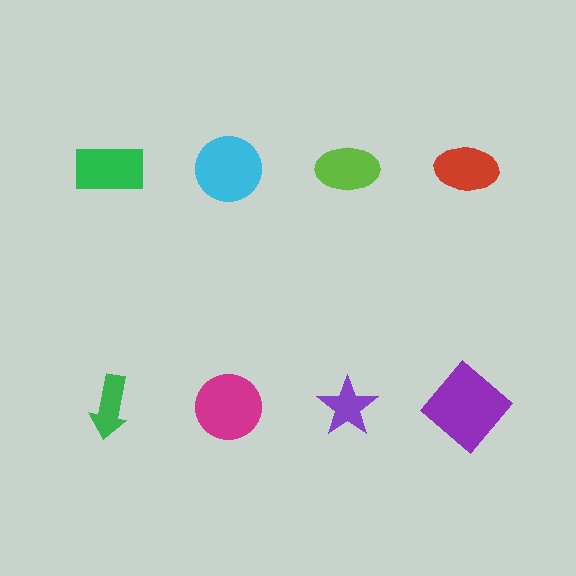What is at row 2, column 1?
A green arrow.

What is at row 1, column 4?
A red ellipse.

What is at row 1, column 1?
A green rectangle.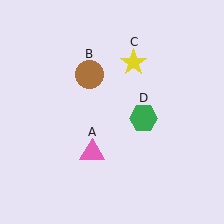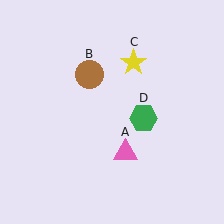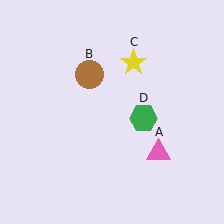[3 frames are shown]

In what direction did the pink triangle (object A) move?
The pink triangle (object A) moved right.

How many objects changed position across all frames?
1 object changed position: pink triangle (object A).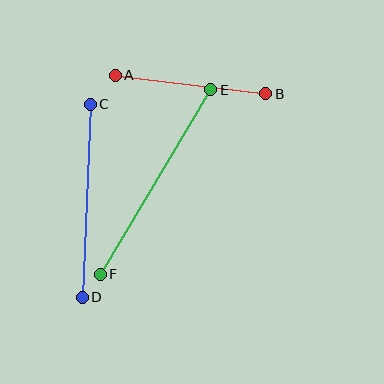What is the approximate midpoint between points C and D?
The midpoint is at approximately (86, 201) pixels.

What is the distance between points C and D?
The distance is approximately 194 pixels.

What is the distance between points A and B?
The distance is approximately 152 pixels.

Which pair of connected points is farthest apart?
Points E and F are farthest apart.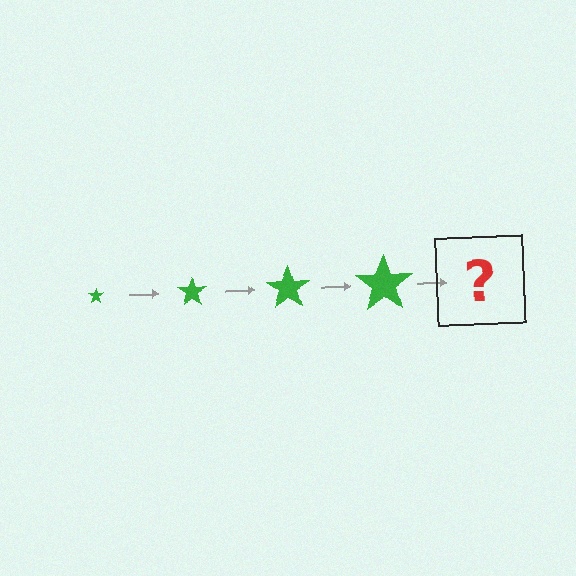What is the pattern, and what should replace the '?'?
The pattern is that the star gets progressively larger each step. The '?' should be a green star, larger than the previous one.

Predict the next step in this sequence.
The next step is a green star, larger than the previous one.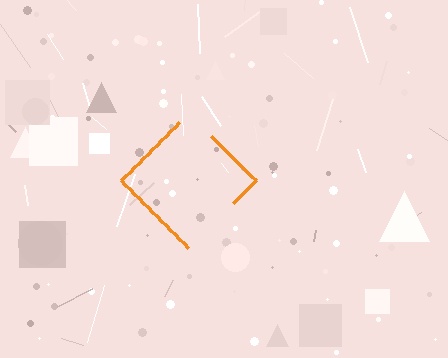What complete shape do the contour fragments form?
The contour fragments form a diamond.